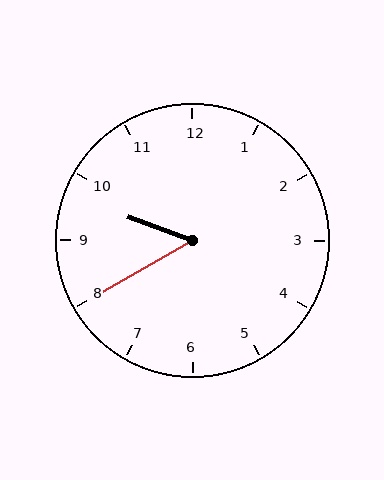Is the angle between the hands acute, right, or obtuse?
It is acute.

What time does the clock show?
9:40.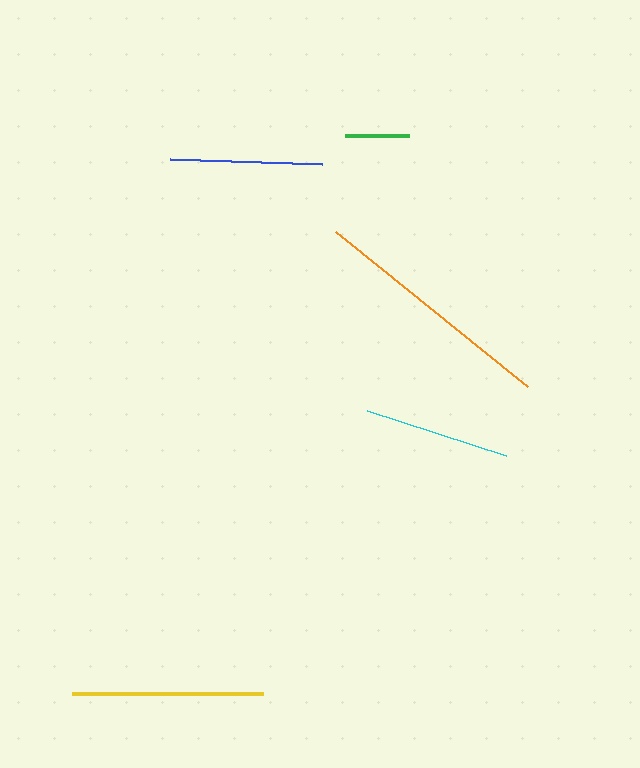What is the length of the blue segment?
The blue segment is approximately 153 pixels long.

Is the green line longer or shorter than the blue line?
The blue line is longer than the green line.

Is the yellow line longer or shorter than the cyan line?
The yellow line is longer than the cyan line.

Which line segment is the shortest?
The green line is the shortest at approximately 63 pixels.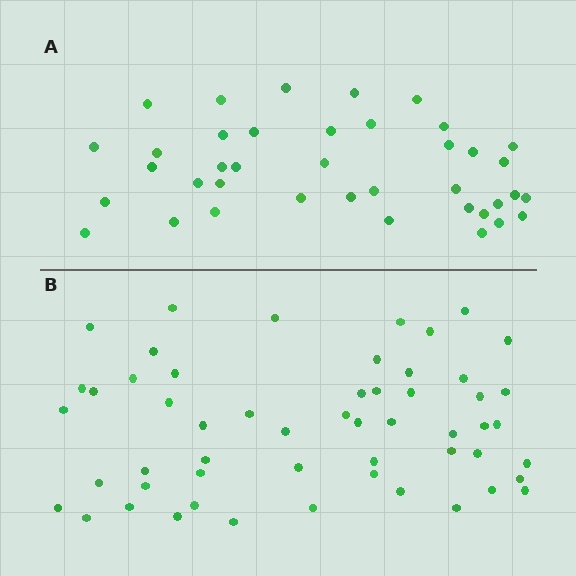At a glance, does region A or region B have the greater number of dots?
Region B (the bottom region) has more dots.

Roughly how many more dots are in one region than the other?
Region B has approximately 15 more dots than region A.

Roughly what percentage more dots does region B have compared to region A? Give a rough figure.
About 40% more.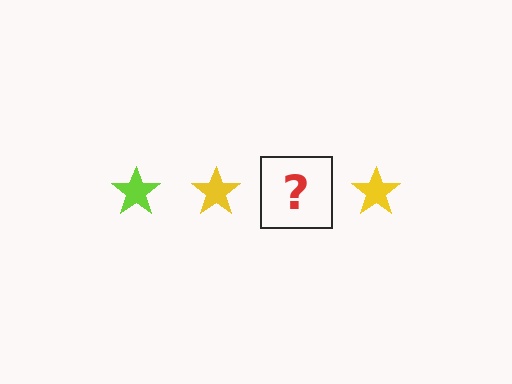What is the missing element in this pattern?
The missing element is a lime star.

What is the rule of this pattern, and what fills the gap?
The rule is that the pattern cycles through lime, yellow stars. The gap should be filled with a lime star.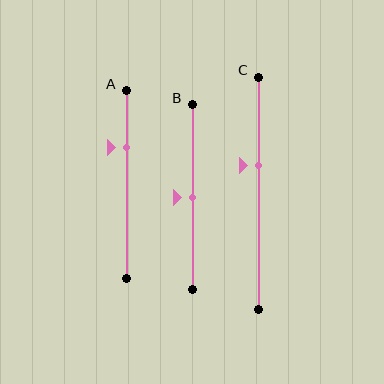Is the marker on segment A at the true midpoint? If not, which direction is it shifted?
No, the marker on segment A is shifted upward by about 20% of the segment length.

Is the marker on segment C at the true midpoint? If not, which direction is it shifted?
No, the marker on segment C is shifted upward by about 12% of the segment length.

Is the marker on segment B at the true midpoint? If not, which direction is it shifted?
Yes, the marker on segment B is at the true midpoint.